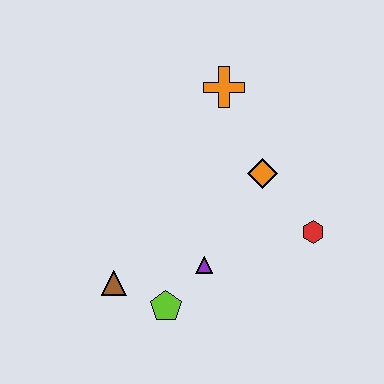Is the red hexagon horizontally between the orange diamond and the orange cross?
No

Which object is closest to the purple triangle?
The lime pentagon is closest to the purple triangle.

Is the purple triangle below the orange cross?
Yes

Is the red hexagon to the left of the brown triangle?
No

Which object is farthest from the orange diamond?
The brown triangle is farthest from the orange diamond.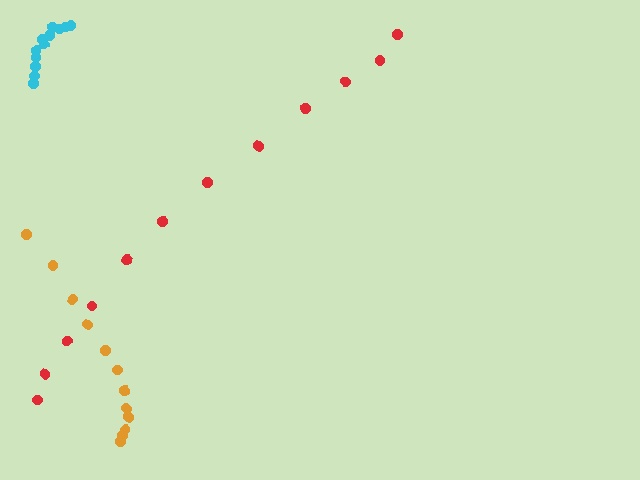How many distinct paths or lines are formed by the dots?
There are 3 distinct paths.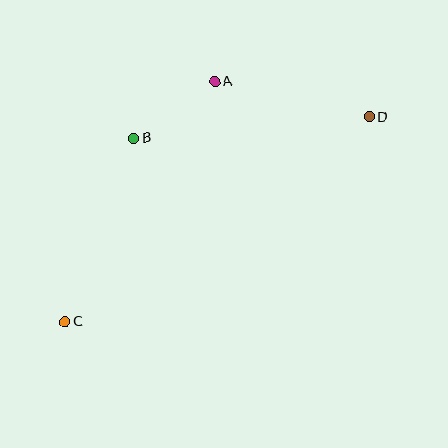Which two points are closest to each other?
Points A and B are closest to each other.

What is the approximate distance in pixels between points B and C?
The distance between B and C is approximately 196 pixels.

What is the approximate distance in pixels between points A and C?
The distance between A and C is approximately 283 pixels.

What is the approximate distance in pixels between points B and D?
The distance between B and D is approximately 237 pixels.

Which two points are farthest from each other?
Points C and D are farthest from each other.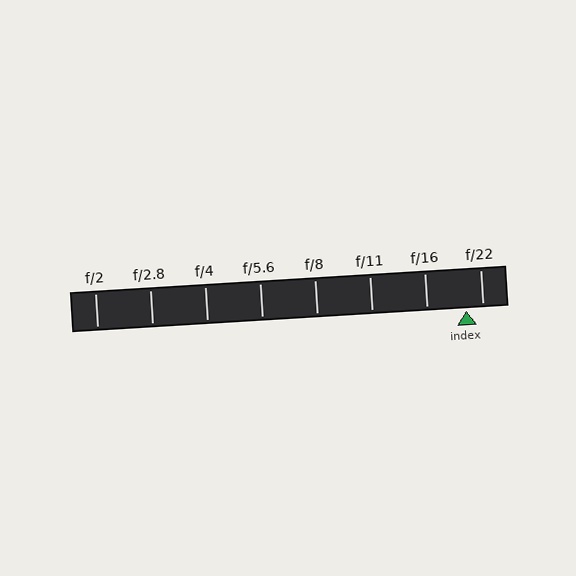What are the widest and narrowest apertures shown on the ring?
The widest aperture shown is f/2 and the narrowest is f/22.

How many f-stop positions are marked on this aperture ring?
There are 8 f-stop positions marked.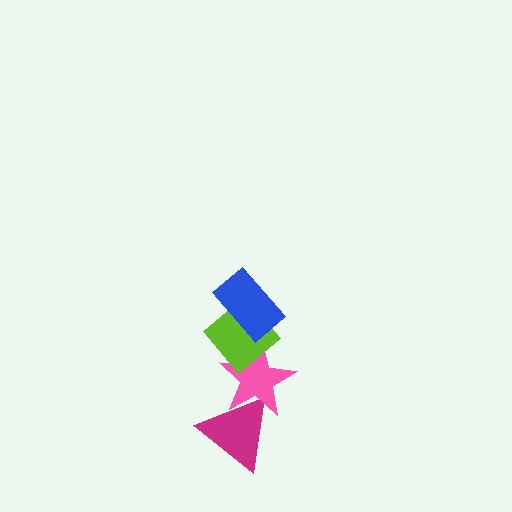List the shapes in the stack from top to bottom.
From top to bottom: the blue rectangle, the lime diamond, the pink star, the magenta triangle.